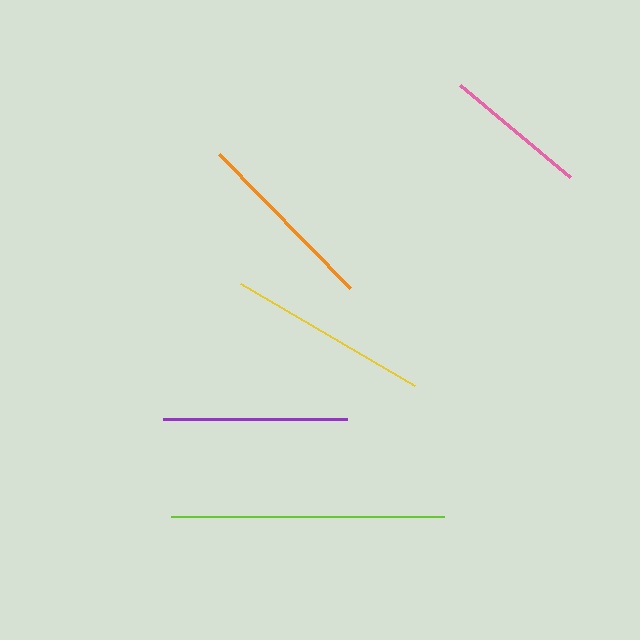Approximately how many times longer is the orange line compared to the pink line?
The orange line is approximately 1.3 times the length of the pink line.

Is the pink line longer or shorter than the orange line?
The orange line is longer than the pink line.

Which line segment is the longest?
The lime line is the longest at approximately 272 pixels.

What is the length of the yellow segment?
The yellow segment is approximately 202 pixels long.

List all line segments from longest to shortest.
From longest to shortest: lime, yellow, orange, purple, pink.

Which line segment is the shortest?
The pink line is the shortest at approximately 143 pixels.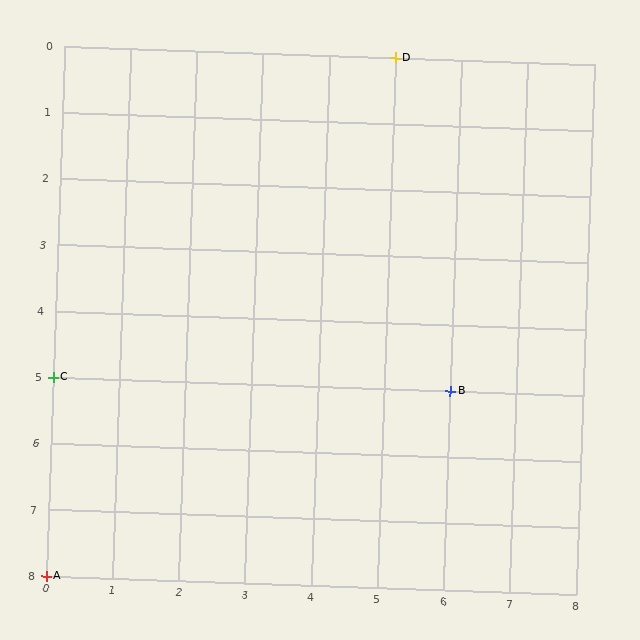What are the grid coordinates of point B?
Point B is at grid coordinates (6, 5).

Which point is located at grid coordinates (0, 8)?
Point A is at (0, 8).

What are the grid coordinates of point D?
Point D is at grid coordinates (5, 0).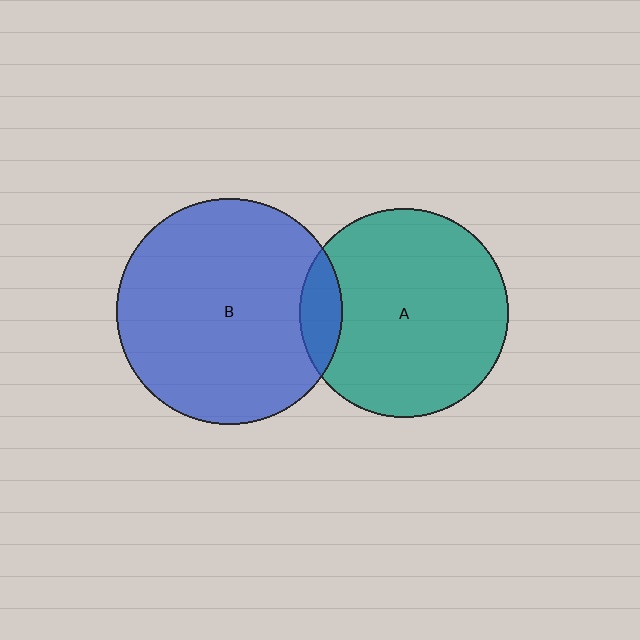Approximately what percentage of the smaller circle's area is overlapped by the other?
Approximately 10%.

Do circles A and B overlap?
Yes.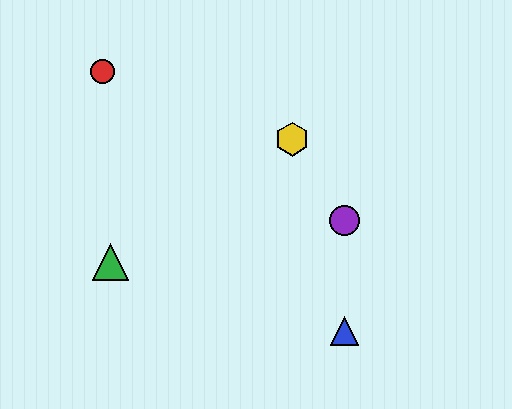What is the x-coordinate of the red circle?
The red circle is at x≈103.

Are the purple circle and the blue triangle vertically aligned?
Yes, both are at x≈344.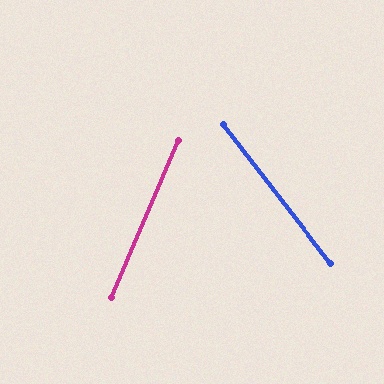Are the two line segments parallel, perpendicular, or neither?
Neither parallel nor perpendicular — they differ by about 61°.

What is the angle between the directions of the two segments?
Approximately 61 degrees.